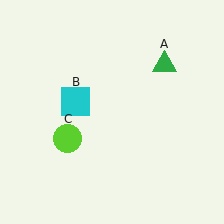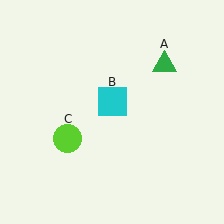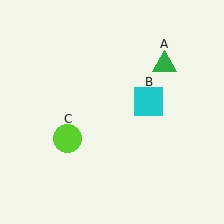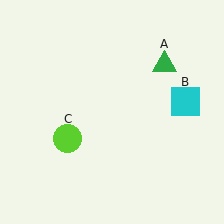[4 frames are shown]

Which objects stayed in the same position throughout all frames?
Green triangle (object A) and lime circle (object C) remained stationary.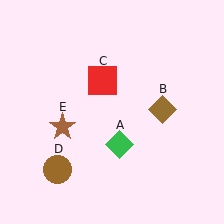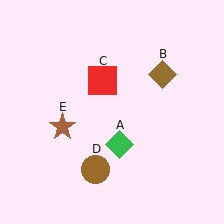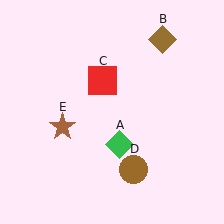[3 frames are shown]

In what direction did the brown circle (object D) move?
The brown circle (object D) moved right.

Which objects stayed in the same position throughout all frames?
Green diamond (object A) and red square (object C) and brown star (object E) remained stationary.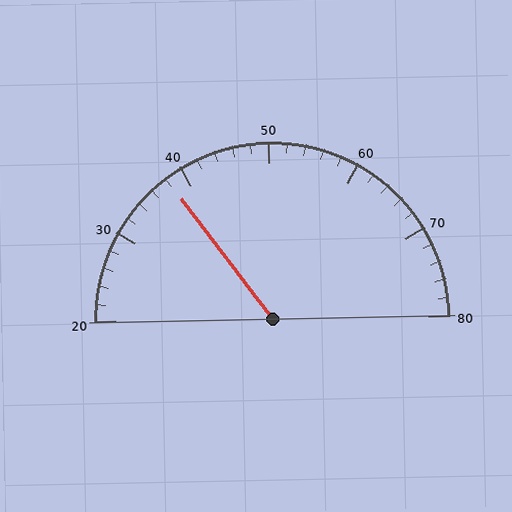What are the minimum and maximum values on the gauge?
The gauge ranges from 20 to 80.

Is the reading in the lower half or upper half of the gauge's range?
The reading is in the lower half of the range (20 to 80).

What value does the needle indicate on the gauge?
The needle indicates approximately 38.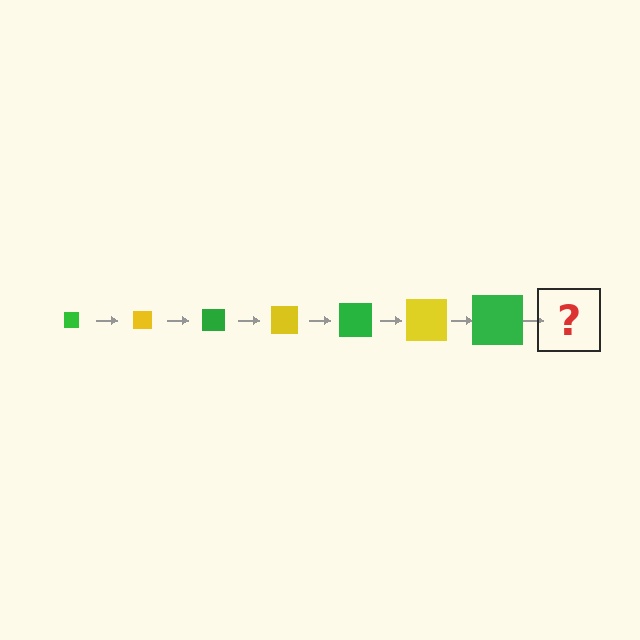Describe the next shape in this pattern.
It should be a yellow square, larger than the previous one.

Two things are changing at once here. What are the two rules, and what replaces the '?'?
The two rules are that the square grows larger each step and the color cycles through green and yellow. The '?' should be a yellow square, larger than the previous one.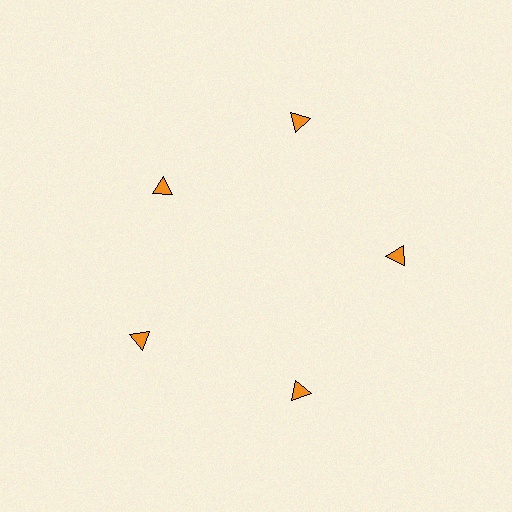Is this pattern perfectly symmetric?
No. The 5 orange triangles are arranged in a ring, but one element near the 10 o'clock position is pulled inward toward the center, breaking the 5-fold rotational symmetry.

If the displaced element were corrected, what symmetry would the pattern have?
It would have 5-fold rotational symmetry — the pattern would map onto itself every 72 degrees.